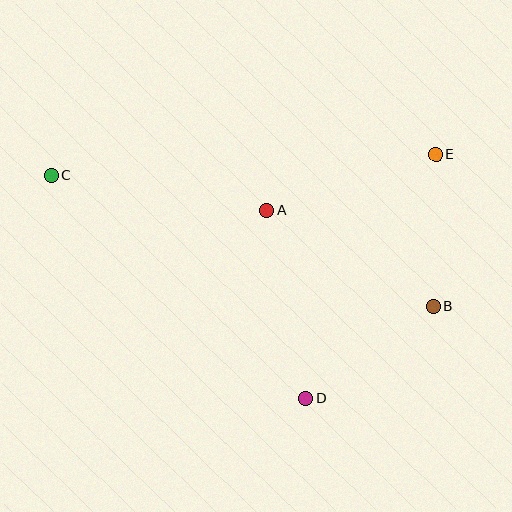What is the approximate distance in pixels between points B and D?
The distance between B and D is approximately 157 pixels.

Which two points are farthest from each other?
Points B and C are farthest from each other.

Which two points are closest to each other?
Points B and E are closest to each other.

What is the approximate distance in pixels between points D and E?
The distance between D and E is approximately 276 pixels.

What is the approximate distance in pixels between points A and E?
The distance between A and E is approximately 177 pixels.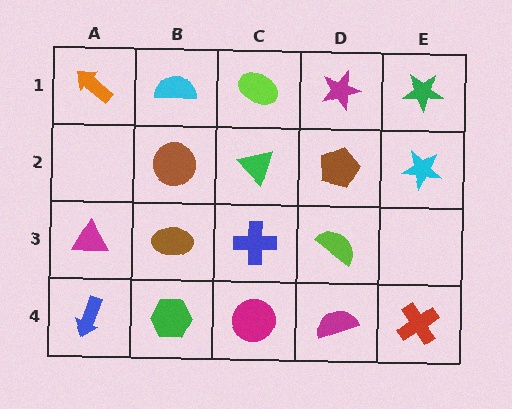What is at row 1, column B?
A cyan semicircle.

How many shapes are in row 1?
5 shapes.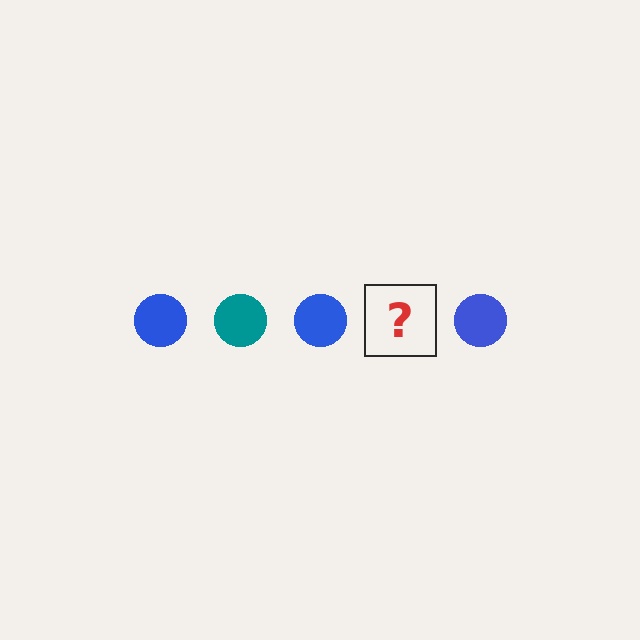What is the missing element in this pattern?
The missing element is a teal circle.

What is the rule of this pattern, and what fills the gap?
The rule is that the pattern cycles through blue, teal circles. The gap should be filled with a teal circle.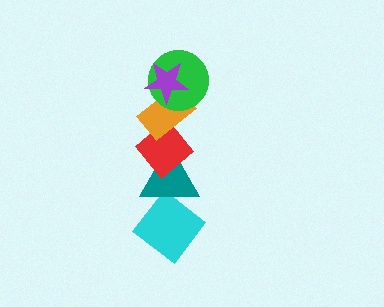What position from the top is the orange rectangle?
The orange rectangle is 3rd from the top.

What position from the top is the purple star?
The purple star is 1st from the top.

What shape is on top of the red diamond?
The orange rectangle is on top of the red diamond.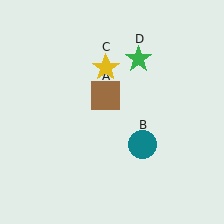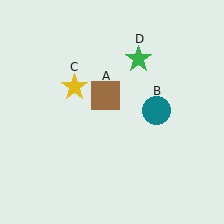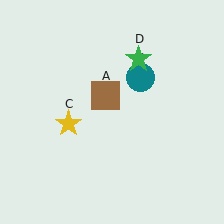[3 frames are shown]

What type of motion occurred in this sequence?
The teal circle (object B), yellow star (object C) rotated counterclockwise around the center of the scene.